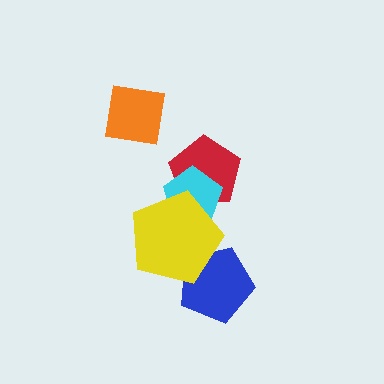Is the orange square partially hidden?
No, no other shape covers it.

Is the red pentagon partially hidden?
Yes, it is partially covered by another shape.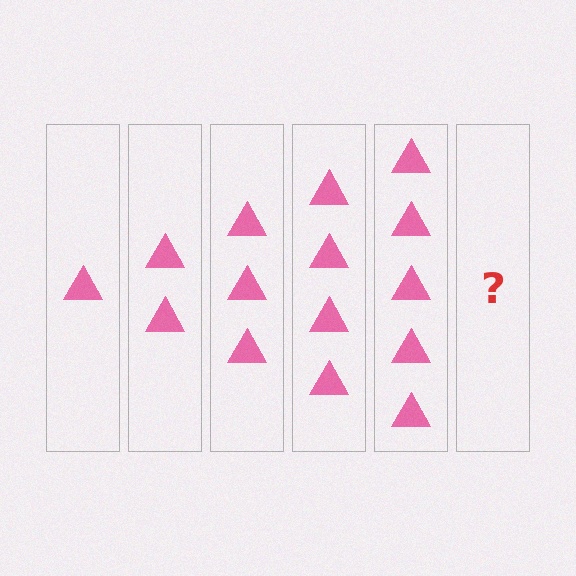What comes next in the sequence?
The next element should be 6 triangles.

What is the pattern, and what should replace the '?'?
The pattern is that each step adds one more triangle. The '?' should be 6 triangles.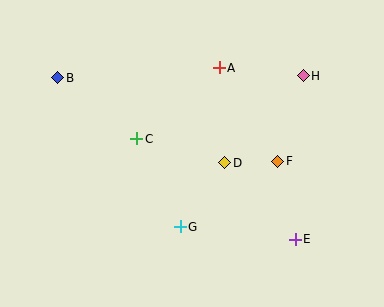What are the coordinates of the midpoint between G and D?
The midpoint between G and D is at (203, 195).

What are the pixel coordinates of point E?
Point E is at (295, 239).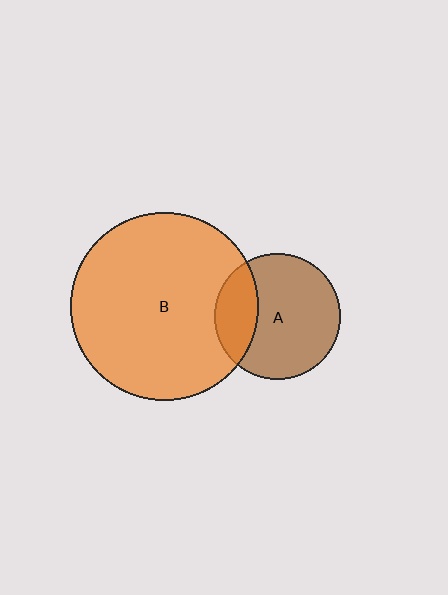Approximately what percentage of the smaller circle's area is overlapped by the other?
Approximately 25%.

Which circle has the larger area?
Circle B (orange).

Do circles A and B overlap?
Yes.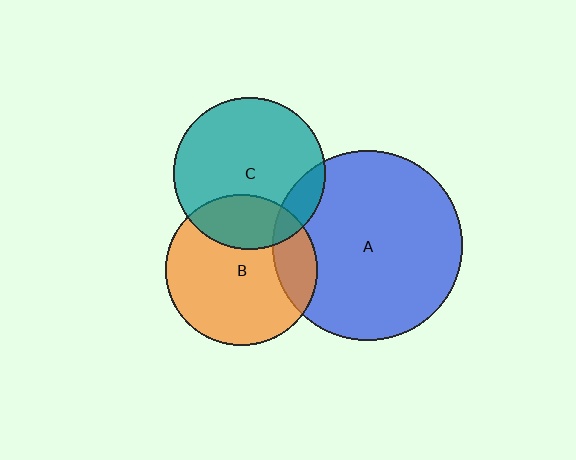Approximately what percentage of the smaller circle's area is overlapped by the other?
Approximately 20%.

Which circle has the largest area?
Circle A (blue).